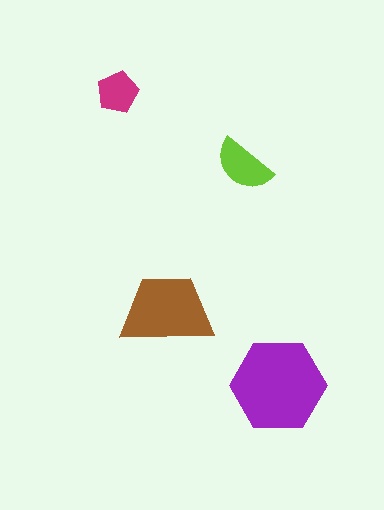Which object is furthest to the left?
The magenta pentagon is leftmost.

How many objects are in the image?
There are 4 objects in the image.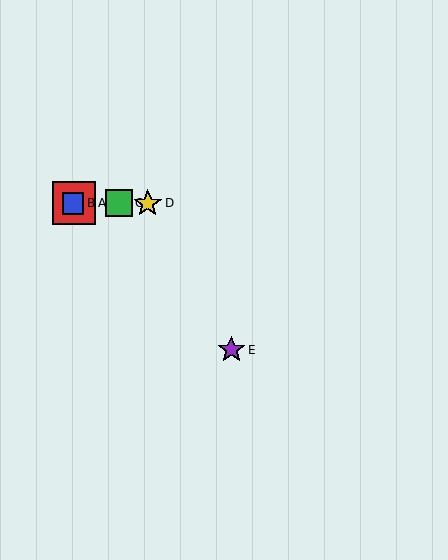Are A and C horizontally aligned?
Yes, both are at y≈203.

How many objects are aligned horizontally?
4 objects (A, B, C, D) are aligned horizontally.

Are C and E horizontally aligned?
No, C is at y≈203 and E is at y≈350.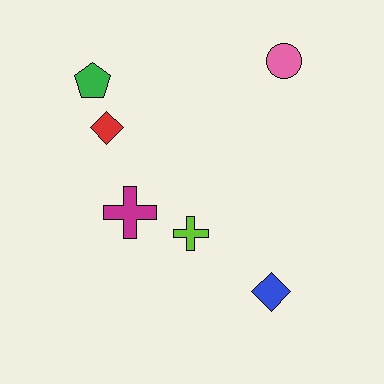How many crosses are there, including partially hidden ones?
There are 2 crosses.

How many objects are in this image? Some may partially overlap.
There are 6 objects.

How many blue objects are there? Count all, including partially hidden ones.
There is 1 blue object.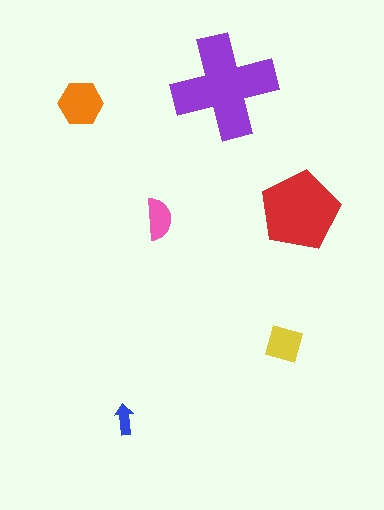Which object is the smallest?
The blue arrow.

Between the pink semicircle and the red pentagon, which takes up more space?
The red pentagon.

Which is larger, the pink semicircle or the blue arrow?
The pink semicircle.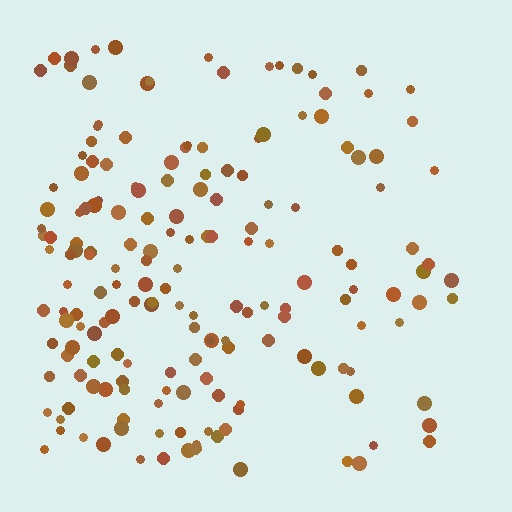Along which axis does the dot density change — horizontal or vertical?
Horizontal.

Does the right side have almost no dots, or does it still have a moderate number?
Still a moderate number, just noticeably fewer than the left.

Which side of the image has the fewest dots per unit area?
The right.